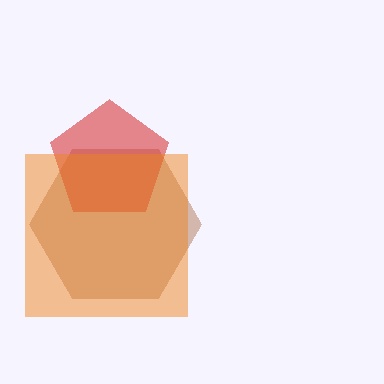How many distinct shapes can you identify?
There are 3 distinct shapes: a brown hexagon, a red pentagon, an orange square.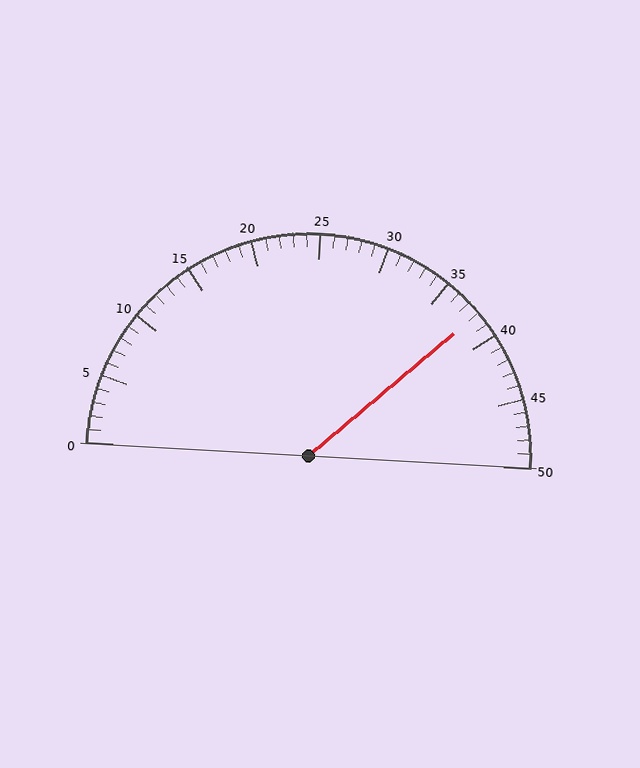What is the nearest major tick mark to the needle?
The nearest major tick mark is 40.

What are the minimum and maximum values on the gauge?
The gauge ranges from 0 to 50.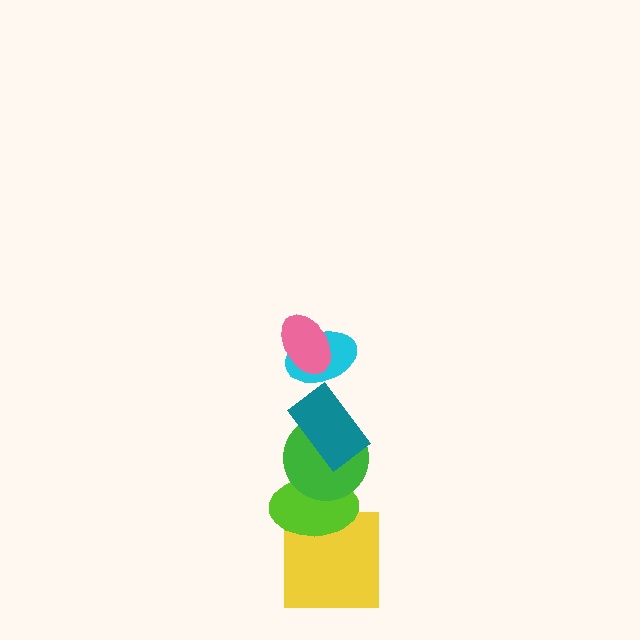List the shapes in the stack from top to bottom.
From top to bottom: the pink ellipse, the cyan ellipse, the teal rectangle, the green circle, the lime ellipse, the yellow square.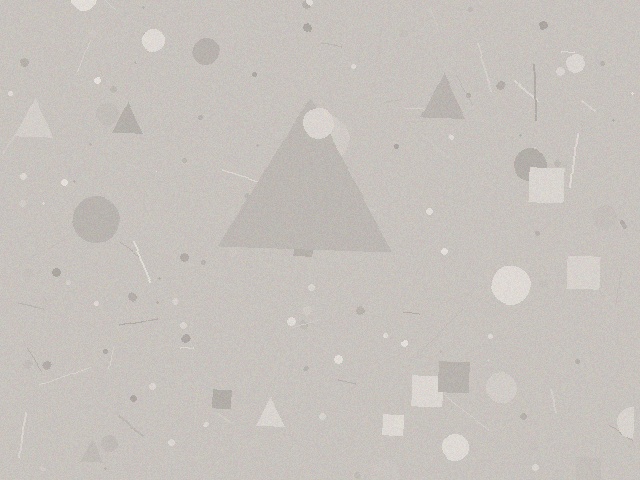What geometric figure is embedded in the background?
A triangle is embedded in the background.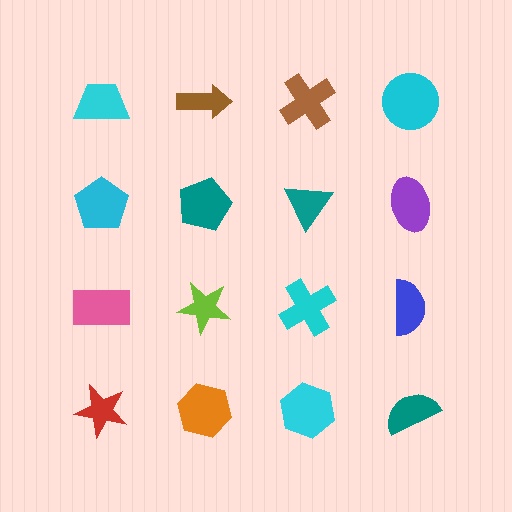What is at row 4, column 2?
An orange hexagon.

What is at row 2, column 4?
A purple ellipse.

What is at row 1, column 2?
A brown arrow.